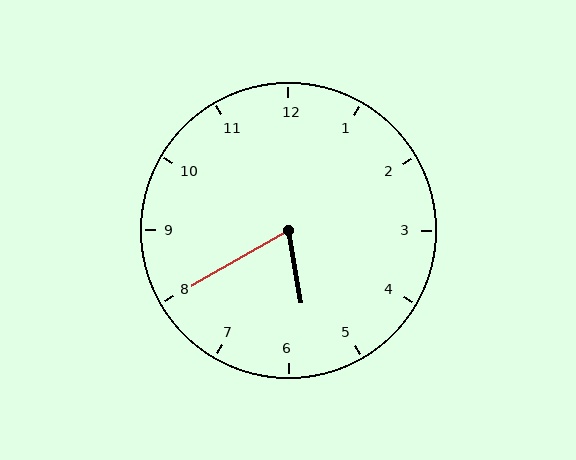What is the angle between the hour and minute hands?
Approximately 70 degrees.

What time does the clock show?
5:40.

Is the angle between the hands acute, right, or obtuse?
It is acute.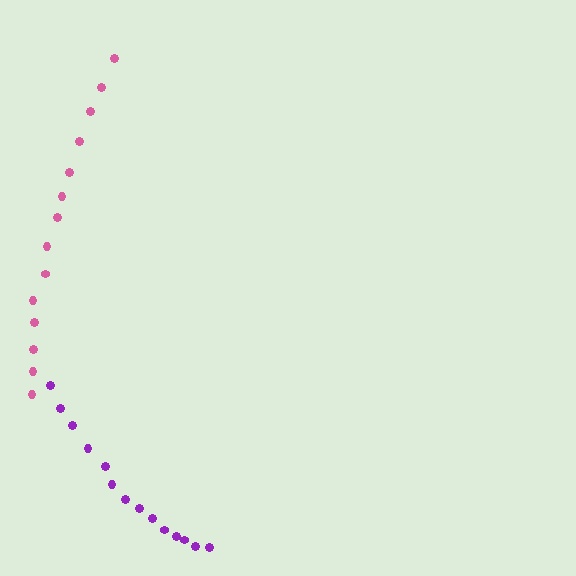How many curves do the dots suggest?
There are 2 distinct paths.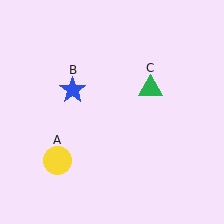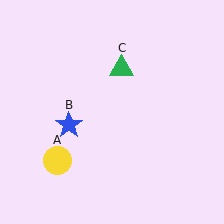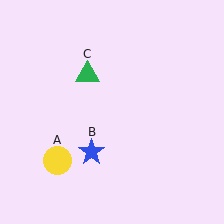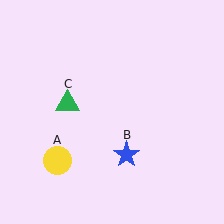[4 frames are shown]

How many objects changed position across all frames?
2 objects changed position: blue star (object B), green triangle (object C).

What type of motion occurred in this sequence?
The blue star (object B), green triangle (object C) rotated counterclockwise around the center of the scene.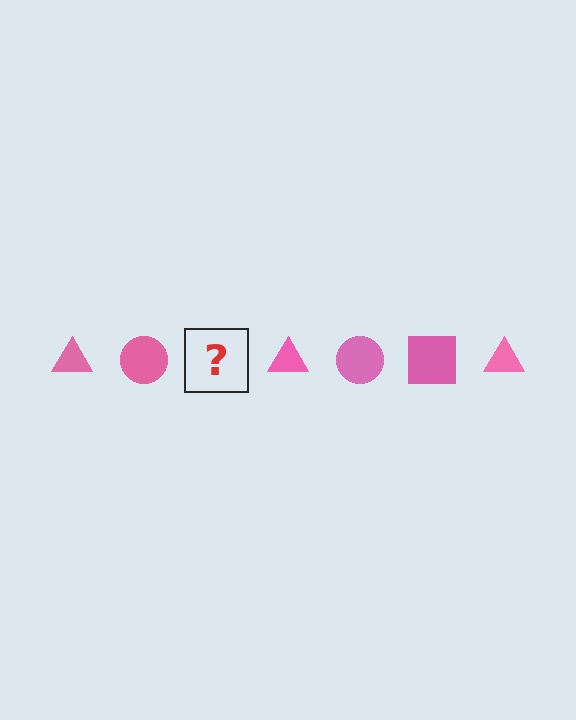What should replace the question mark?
The question mark should be replaced with a pink square.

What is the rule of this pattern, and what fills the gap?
The rule is that the pattern cycles through triangle, circle, square shapes in pink. The gap should be filled with a pink square.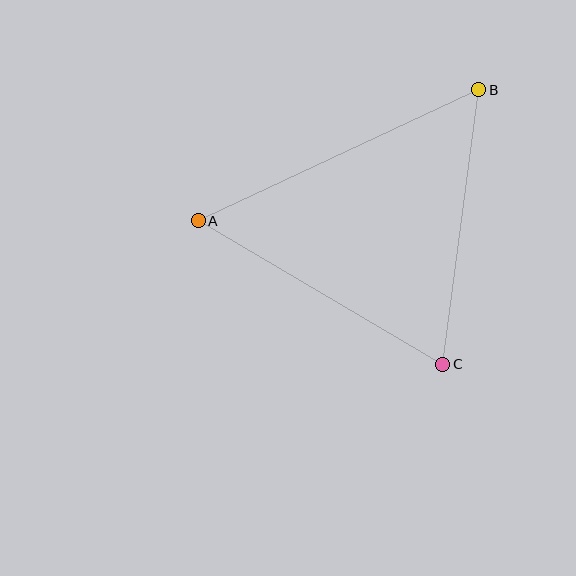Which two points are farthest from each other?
Points A and B are farthest from each other.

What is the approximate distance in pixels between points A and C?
The distance between A and C is approximately 284 pixels.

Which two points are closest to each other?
Points B and C are closest to each other.